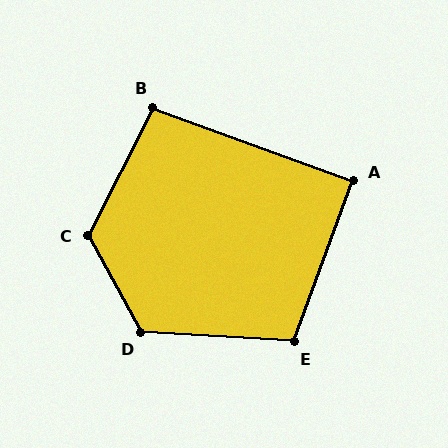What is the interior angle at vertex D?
Approximately 122 degrees (obtuse).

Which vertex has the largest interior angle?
C, at approximately 125 degrees.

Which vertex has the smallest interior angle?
A, at approximately 90 degrees.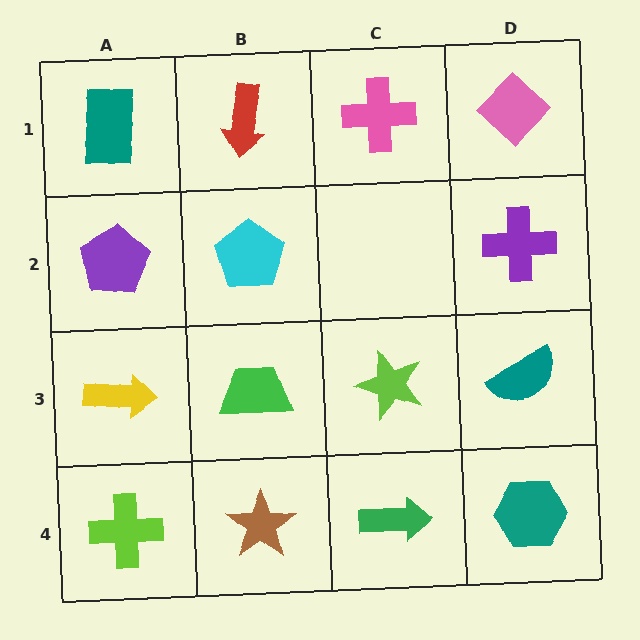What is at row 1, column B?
A red arrow.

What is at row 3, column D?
A teal semicircle.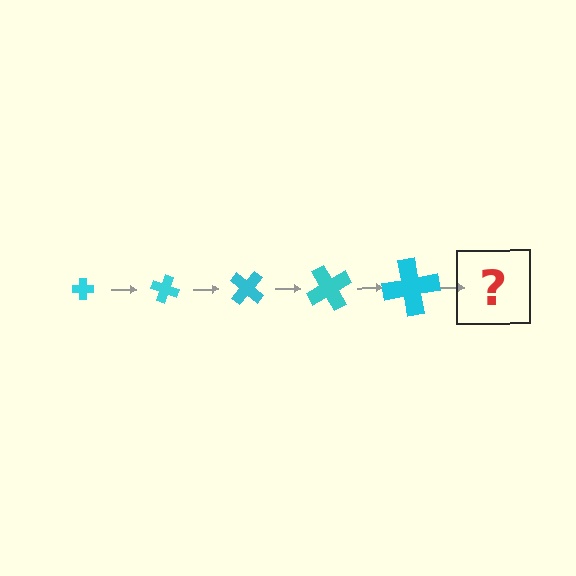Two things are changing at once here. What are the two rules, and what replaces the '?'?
The two rules are that the cross grows larger each step and it rotates 20 degrees each step. The '?' should be a cross, larger than the previous one and rotated 100 degrees from the start.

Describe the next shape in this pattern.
It should be a cross, larger than the previous one and rotated 100 degrees from the start.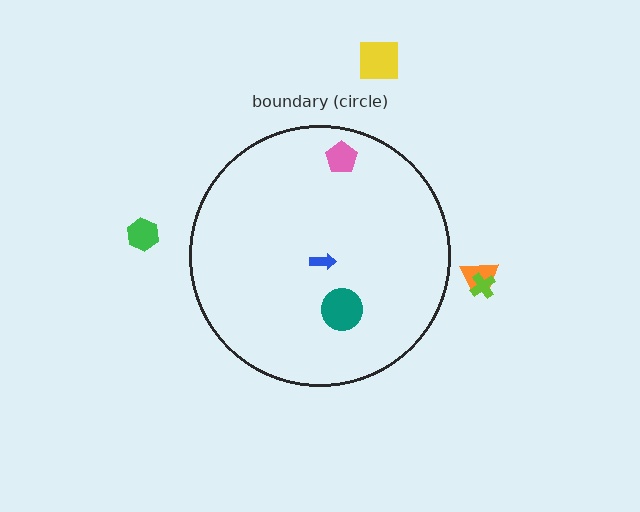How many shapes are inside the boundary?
3 inside, 4 outside.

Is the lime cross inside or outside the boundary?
Outside.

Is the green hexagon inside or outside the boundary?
Outside.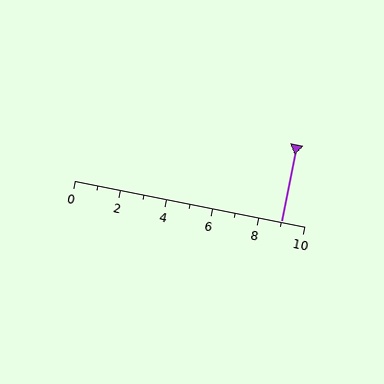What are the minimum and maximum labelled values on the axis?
The axis runs from 0 to 10.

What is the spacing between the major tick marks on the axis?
The major ticks are spaced 2 apart.